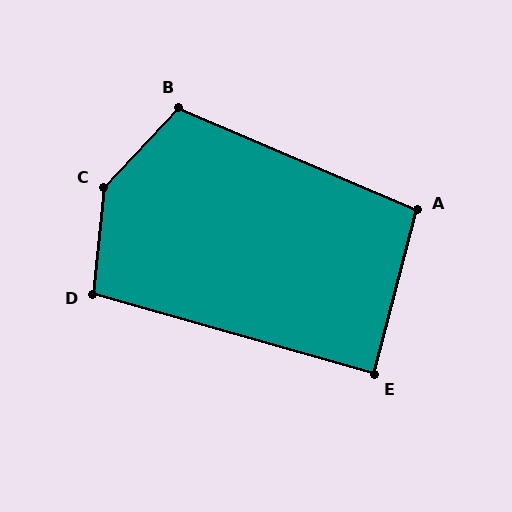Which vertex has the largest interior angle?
C, at approximately 142 degrees.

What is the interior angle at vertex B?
Approximately 110 degrees (obtuse).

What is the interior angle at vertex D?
Approximately 100 degrees (obtuse).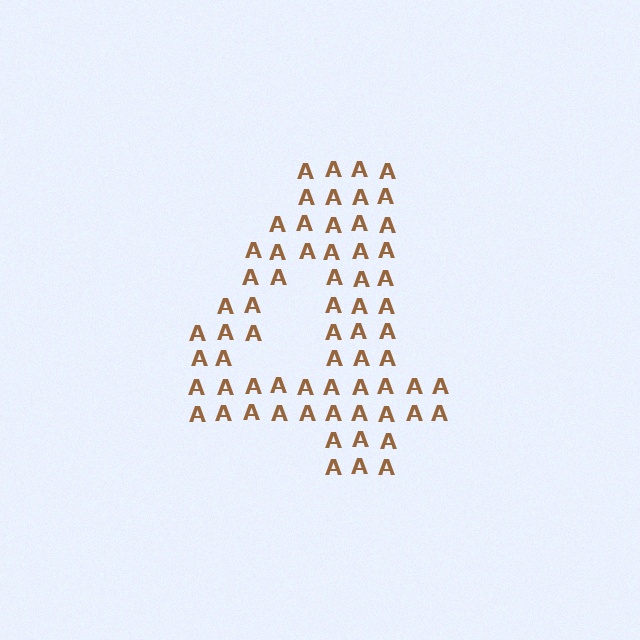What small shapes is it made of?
It is made of small letter A's.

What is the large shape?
The large shape is the digit 4.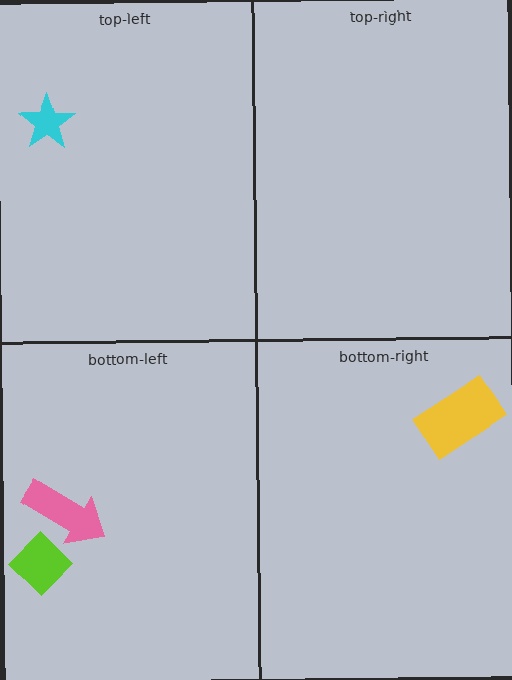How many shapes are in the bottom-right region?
1.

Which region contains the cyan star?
The top-left region.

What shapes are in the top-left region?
The cyan star.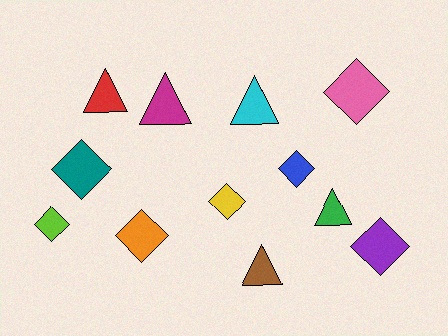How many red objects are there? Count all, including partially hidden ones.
There is 1 red object.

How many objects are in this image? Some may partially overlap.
There are 12 objects.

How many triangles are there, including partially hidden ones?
There are 5 triangles.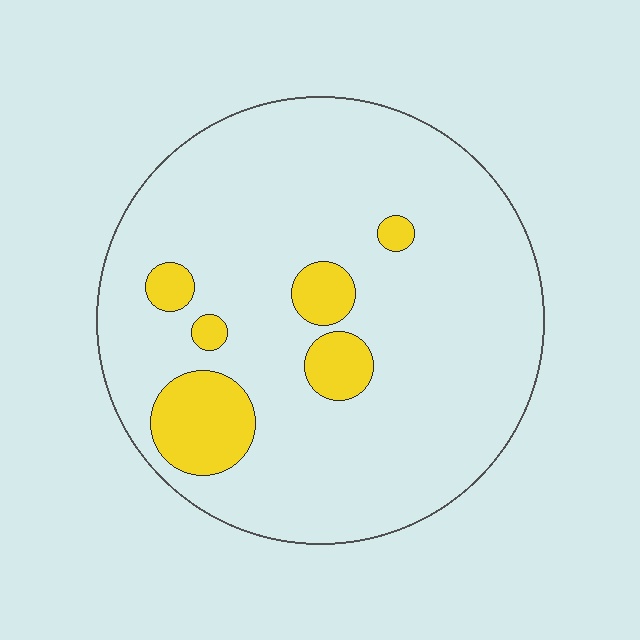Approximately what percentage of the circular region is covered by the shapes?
Approximately 15%.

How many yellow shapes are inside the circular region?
6.